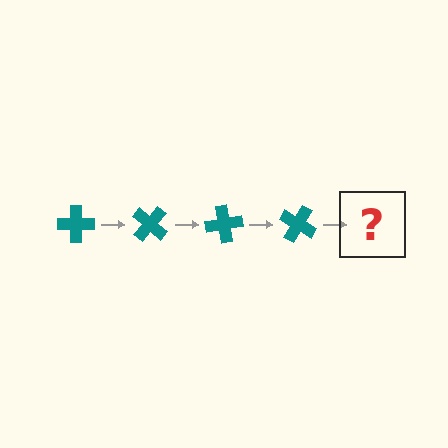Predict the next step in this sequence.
The next step is a teal cross rotated 160 degrees.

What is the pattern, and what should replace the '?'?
The pattern is that the cross rotates 40 degrees each step. The '?' should be a teal cross rotated 160 degrees.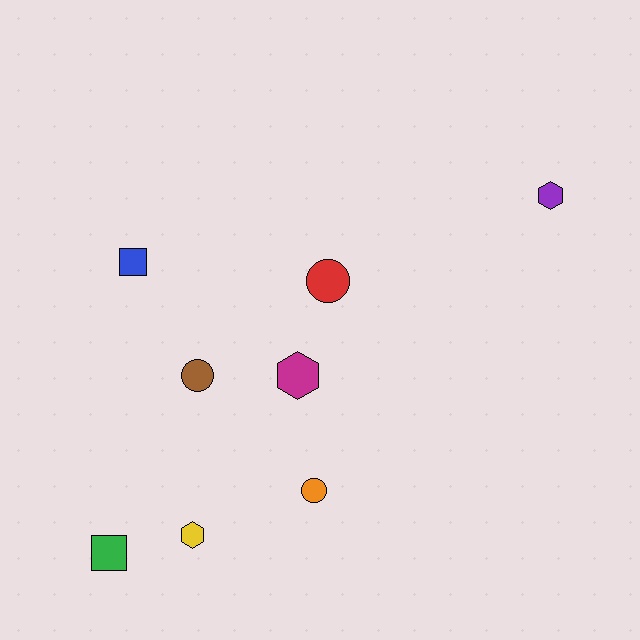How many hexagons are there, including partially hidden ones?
There are 3 hexagons.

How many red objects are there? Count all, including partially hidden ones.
There is 1 red object.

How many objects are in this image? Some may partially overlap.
There are 8 objects.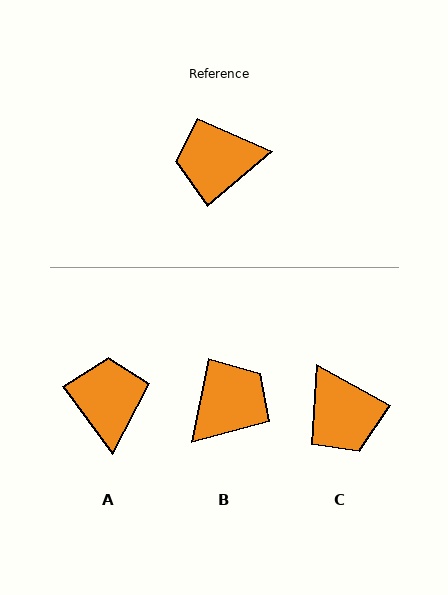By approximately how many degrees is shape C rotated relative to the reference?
Approximately 110 degrees counter-clockwise.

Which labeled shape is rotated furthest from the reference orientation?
B, about 142 degrees away.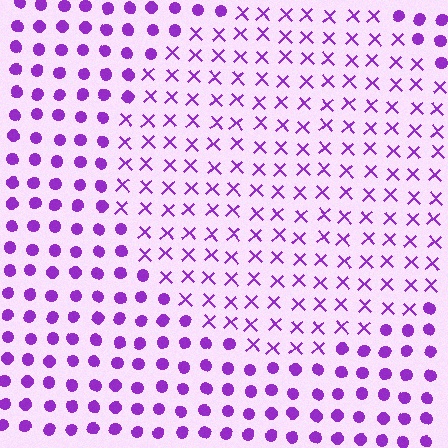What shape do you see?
I see a circle.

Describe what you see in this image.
The image is filled with small purple elements arranged in a uniform grid. A circle-shaped region contains X marks, while the surrounding area contains circles. The boundary is defined purely by the change in element shape.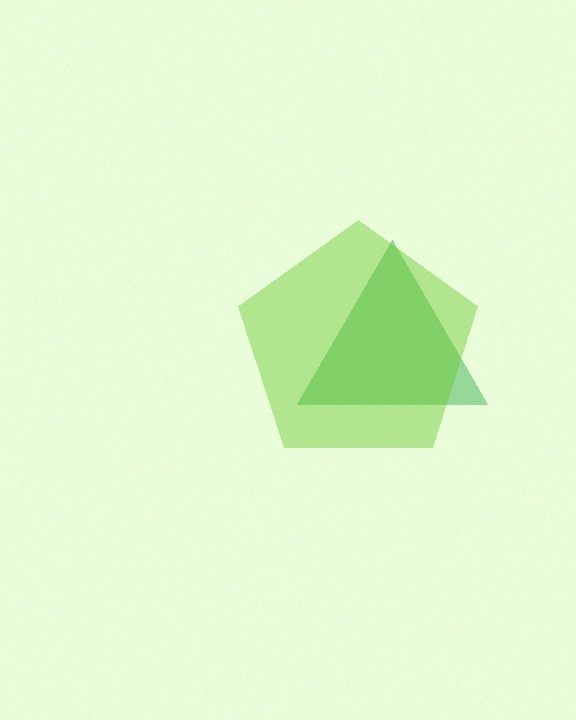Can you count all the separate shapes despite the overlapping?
Yes, there are 2 separate shapes.